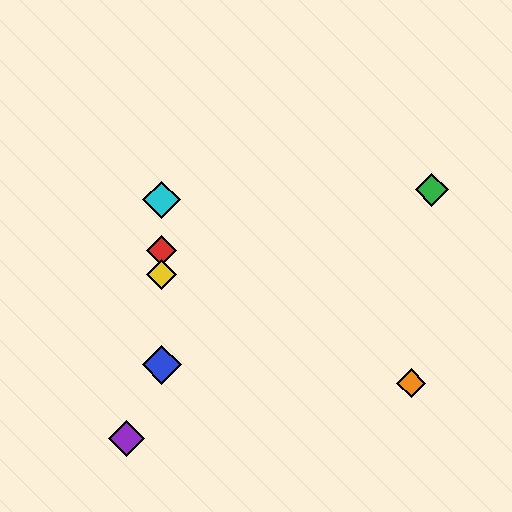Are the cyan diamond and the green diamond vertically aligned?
No, the cyan diamond is at x≈162 and the green diamond is at x≈432.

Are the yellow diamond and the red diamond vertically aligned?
Yes, both are at x≈162.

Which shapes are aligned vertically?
The red diamond, the blue diamond, the yellow diamond, the cyan diamond are aligned vertically.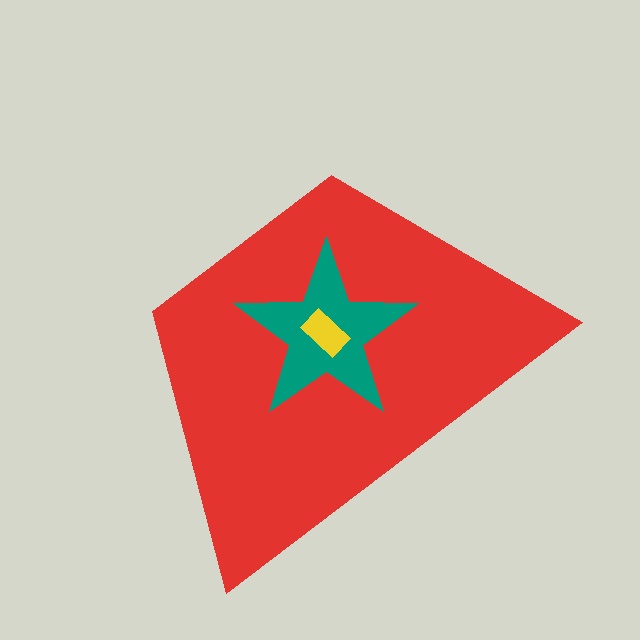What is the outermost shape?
The red trapezoid.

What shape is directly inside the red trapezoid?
The teal star.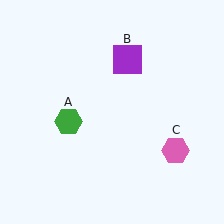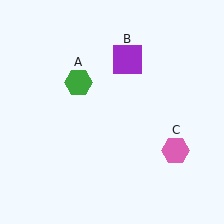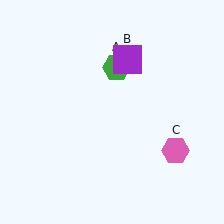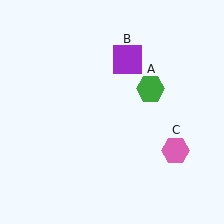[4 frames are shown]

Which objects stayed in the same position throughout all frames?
Purple square (object B) and pink hexagon (object C) remained stationary.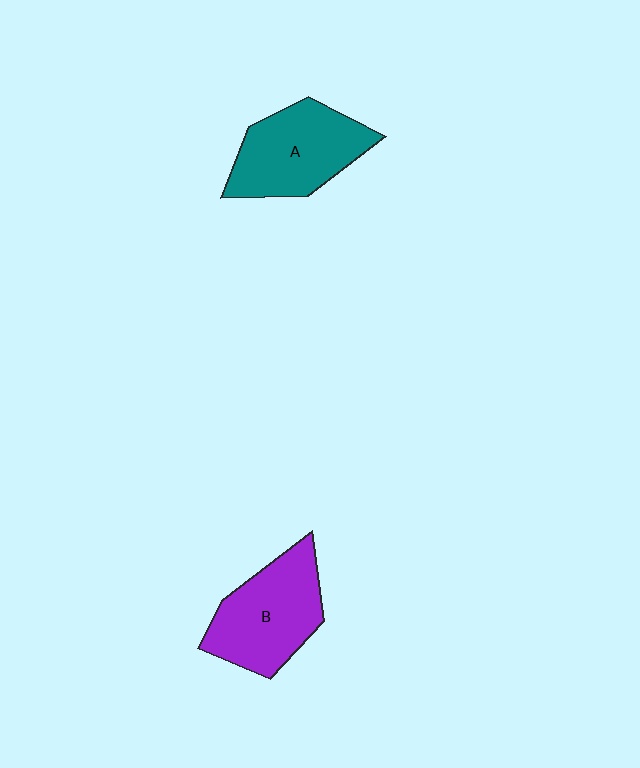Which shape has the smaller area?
Shape A (teal).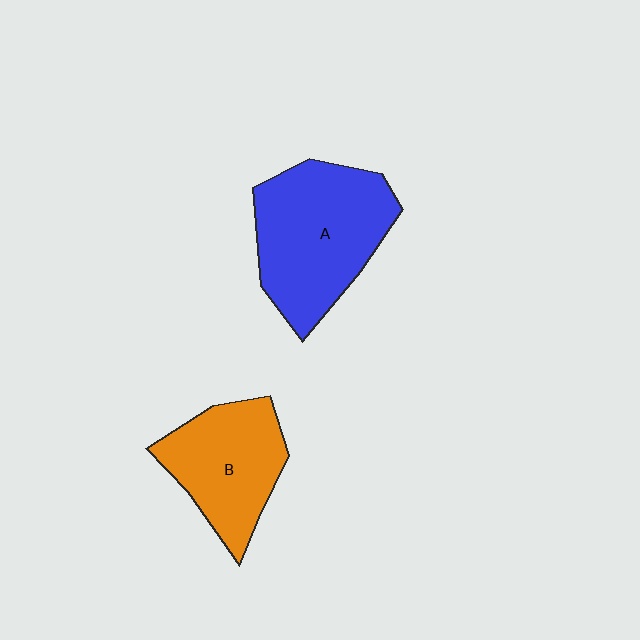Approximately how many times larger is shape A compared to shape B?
Approximately 1.4 times.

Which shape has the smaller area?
Shape B (orange).